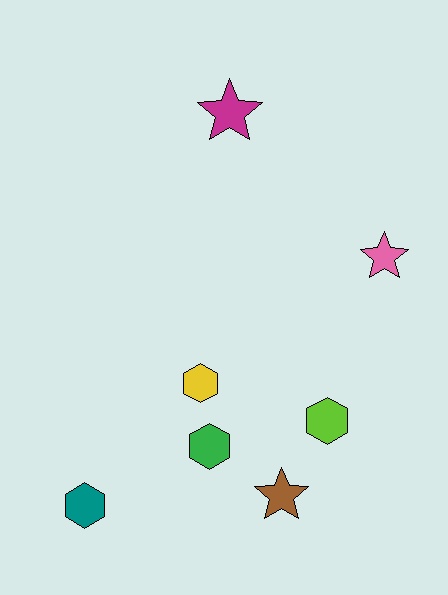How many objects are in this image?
There are 7 objects.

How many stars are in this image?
There are 3 stars.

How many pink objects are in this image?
There is 1 pink object.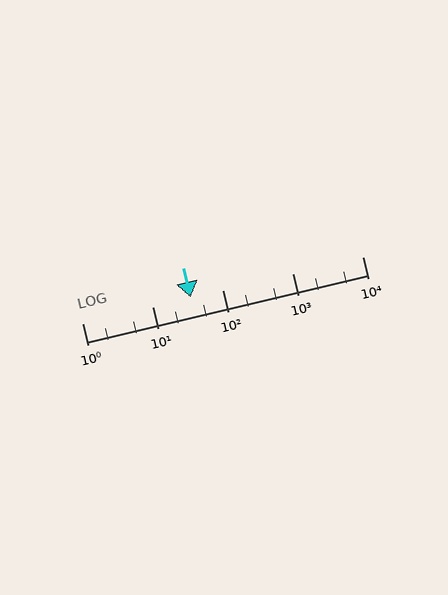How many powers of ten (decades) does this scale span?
The scale spans 4 decades, from 1 to 10000.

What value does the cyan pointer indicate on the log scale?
The pointer indicates approximately 35.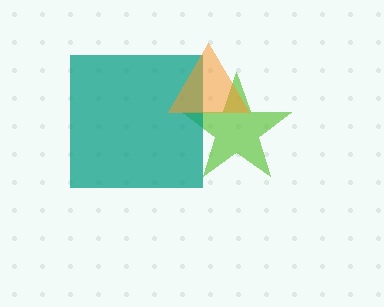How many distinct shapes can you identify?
There are 3 distinct shapes: a lime star, a teal square, an orange triangle.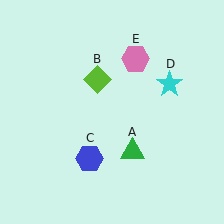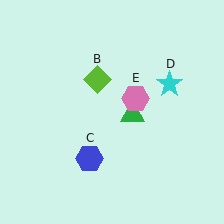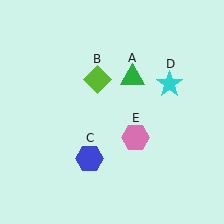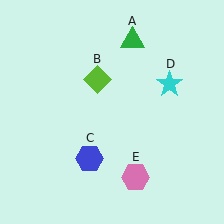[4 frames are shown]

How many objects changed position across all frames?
2 objects changed position: green triangle (object A), pink hexagon (object E).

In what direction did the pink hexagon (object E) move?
The pink hexagon (object E) moved down.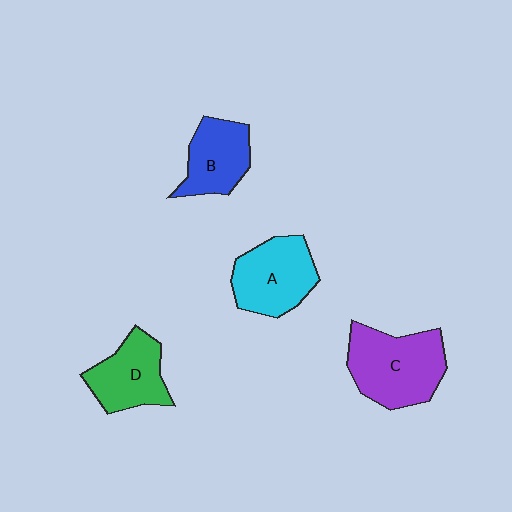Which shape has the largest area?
Shape C (purple).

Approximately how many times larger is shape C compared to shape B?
Approximately 1.5 times.